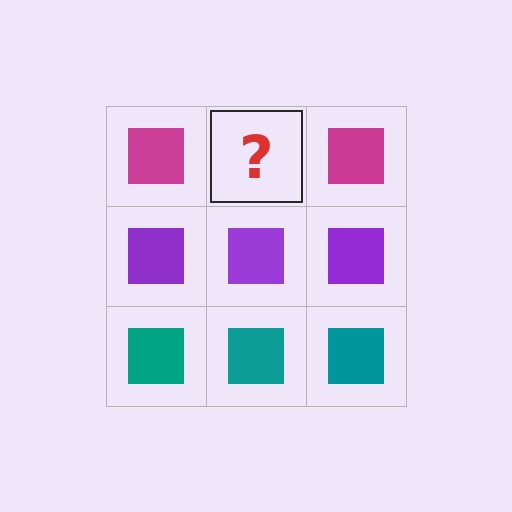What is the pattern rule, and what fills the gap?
The rule is that each row has a consistent color. The gap should be filled with a magenta square.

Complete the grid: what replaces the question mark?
The question mark should be replaced with a magenta square.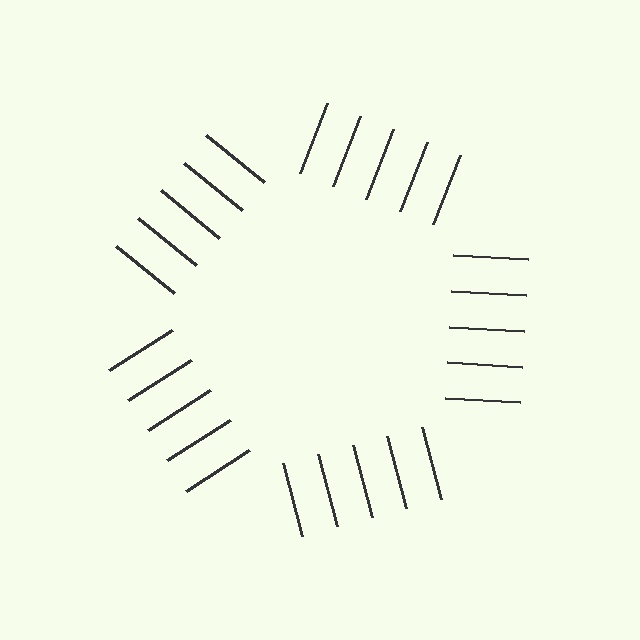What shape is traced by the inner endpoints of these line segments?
An illusory pentagon — the line segments terminate on its edges but no continuous stroke is drawn.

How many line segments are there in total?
25 — 5 along each of the 5 edges.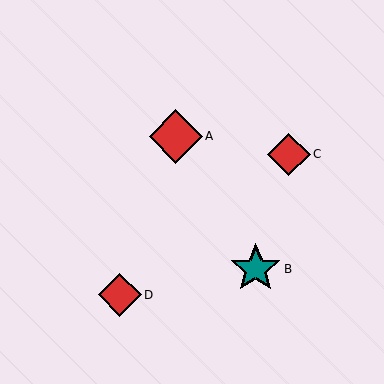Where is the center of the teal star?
The center of the teal star is at (256, 269).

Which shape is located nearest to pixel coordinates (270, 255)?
The teal star (labeled B) at (256, 269) is nearest to that location.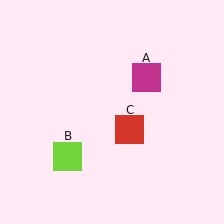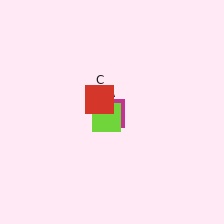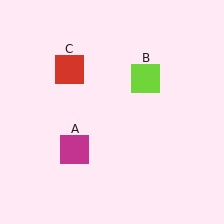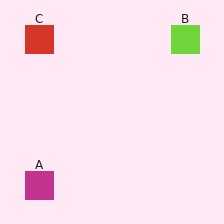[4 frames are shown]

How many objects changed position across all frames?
3 objects changed position: magenta square (object A), lime square (object B), red square (object C).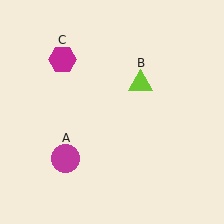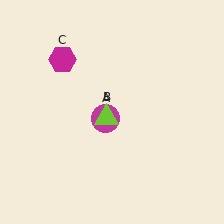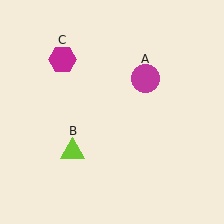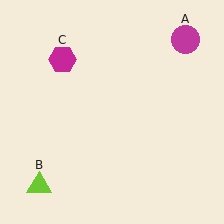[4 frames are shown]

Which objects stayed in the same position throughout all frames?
Magenta hexagon (object C) remained stationary.